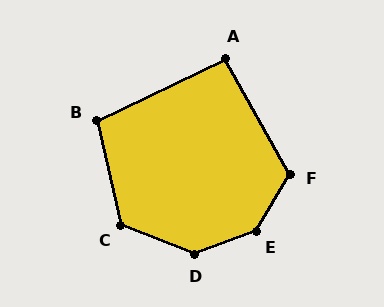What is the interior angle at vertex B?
Approximately 103 degrees (obtuse).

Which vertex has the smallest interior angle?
A, at approximately 94 degrees.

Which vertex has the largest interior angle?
E, at approximately 142 degrees.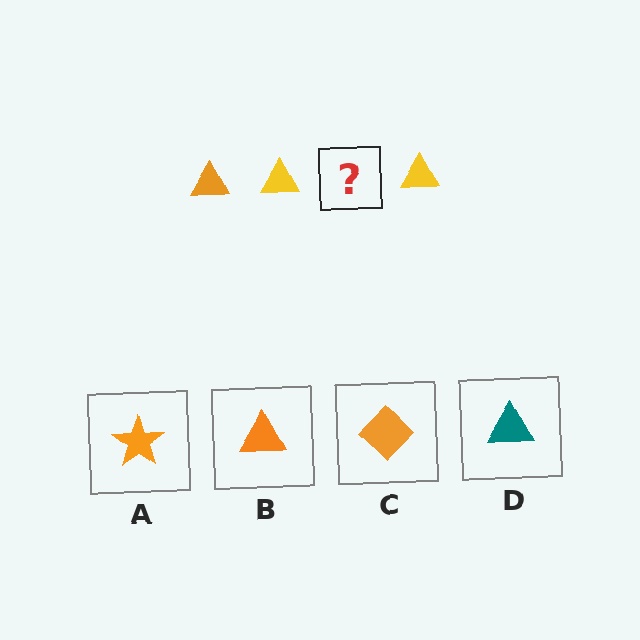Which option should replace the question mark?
Option B.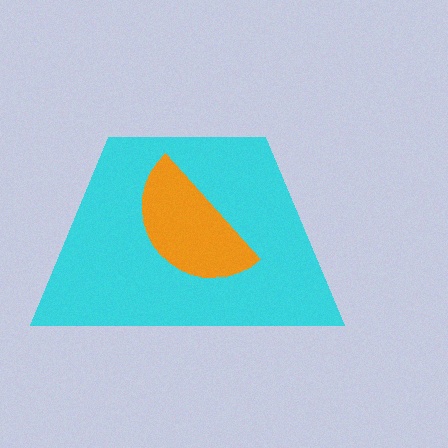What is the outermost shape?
The cyan trapezoid.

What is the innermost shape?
The orange semicircle.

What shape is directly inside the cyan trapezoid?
The orange semicircle.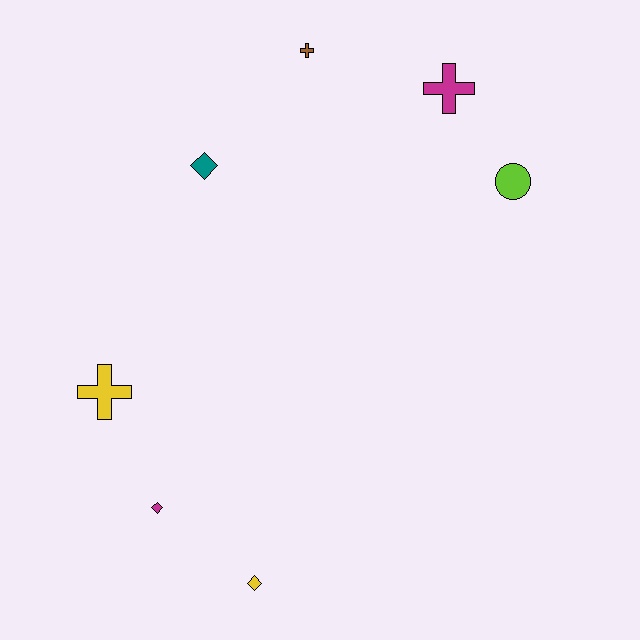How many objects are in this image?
There are 7 objects.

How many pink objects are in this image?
There are no pink objects.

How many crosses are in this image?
There are 3 crosses.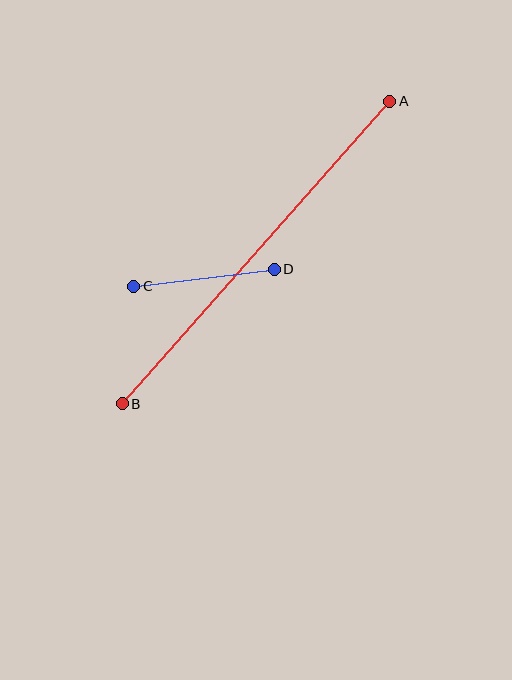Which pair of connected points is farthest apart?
Points A and B are farthest apart.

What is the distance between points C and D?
The distance is approximately 142 pixels.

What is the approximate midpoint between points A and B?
The midpoint is at approximately (256, 253) pixels.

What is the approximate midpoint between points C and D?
The midpoint is at approximately (204, 278) pixels.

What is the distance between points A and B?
The distance is approximately 404 pixels.